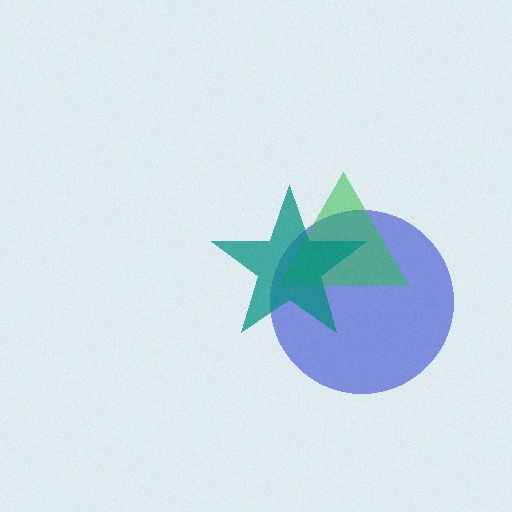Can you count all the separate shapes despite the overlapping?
Yes, there are 3 separate shapes.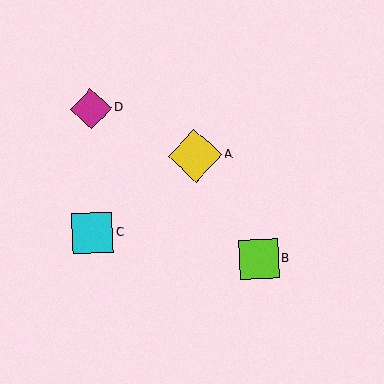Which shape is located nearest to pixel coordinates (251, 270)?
The lime square (labeled B) at (259, 259) is nearest to that location.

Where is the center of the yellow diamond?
The center of the yellow diamond is at (195, 156).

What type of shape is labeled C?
Shape C is a cyan square.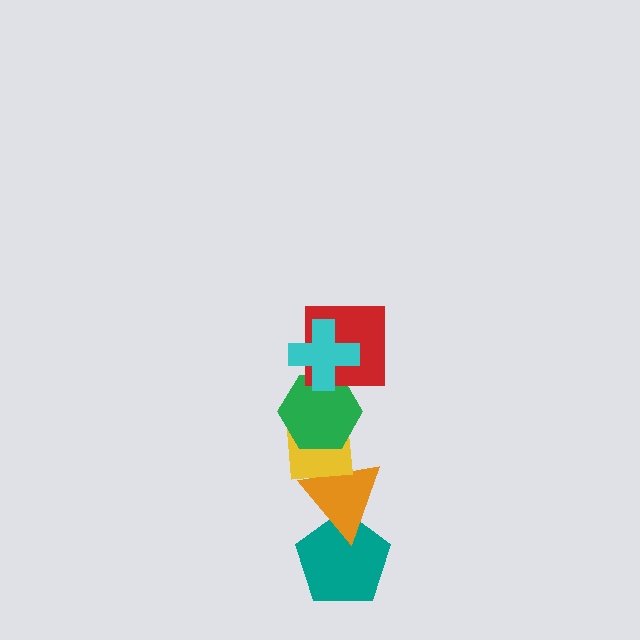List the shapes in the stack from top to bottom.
From top to bottom: the cyan cross, the red square, the green hexagon, the yellow square, the orange triangle, the teal pentagon.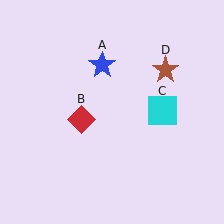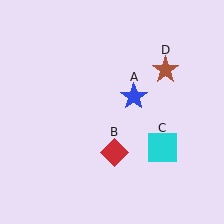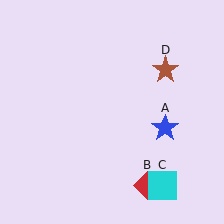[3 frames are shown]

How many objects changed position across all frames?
3 objects changed position: blue star (object A), red diamond (object B), cyan square (object C).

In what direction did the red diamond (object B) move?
The red diamond (object B) moved down and to the right.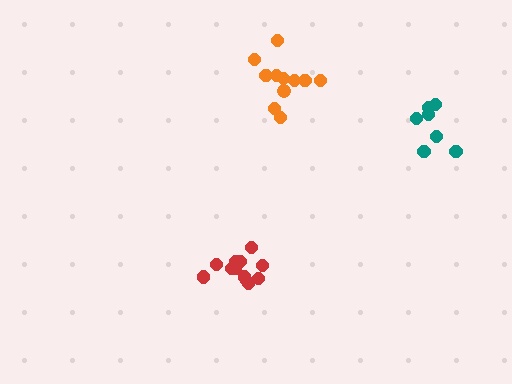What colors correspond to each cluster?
The clusters are colored: teal, orange, red.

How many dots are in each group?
Group 1: 7 dots, Group 2: 11 dots, Group 3: 13 dots (31 total).